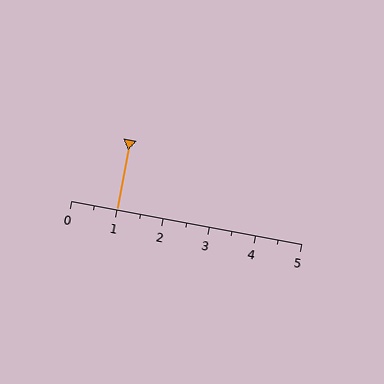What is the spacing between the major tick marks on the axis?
The major ticks are spaced 1 apart.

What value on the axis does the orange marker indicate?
The marker indicates approximately 1.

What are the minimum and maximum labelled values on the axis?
The axis runs from 0 to 5.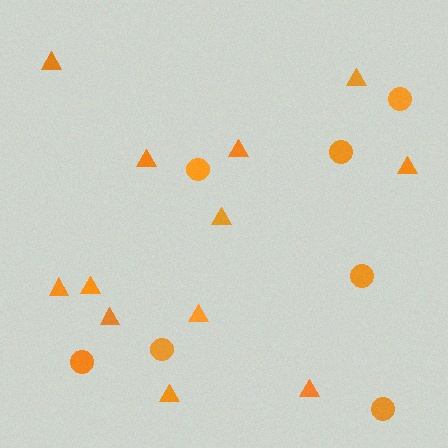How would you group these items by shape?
There are 2 groups: one group of triangles (12) and one group of circles (7).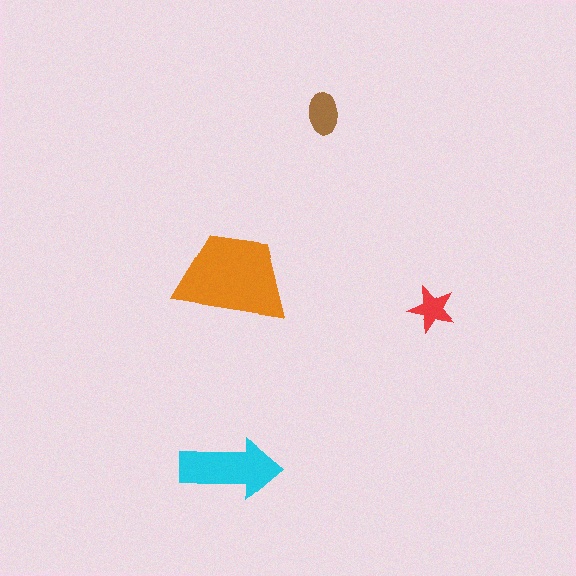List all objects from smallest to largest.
The red star, the brown ellipse, the cyan arrow, the orange trapezoid.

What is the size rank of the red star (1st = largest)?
4th.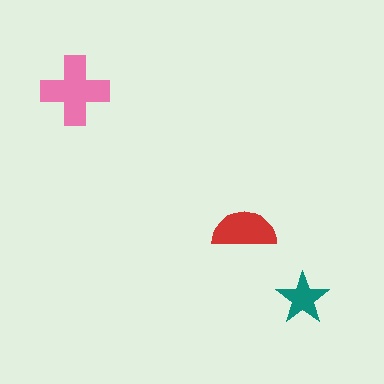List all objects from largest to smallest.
The pink cross, the red semicircle, the teal star.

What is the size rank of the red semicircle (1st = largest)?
2nd.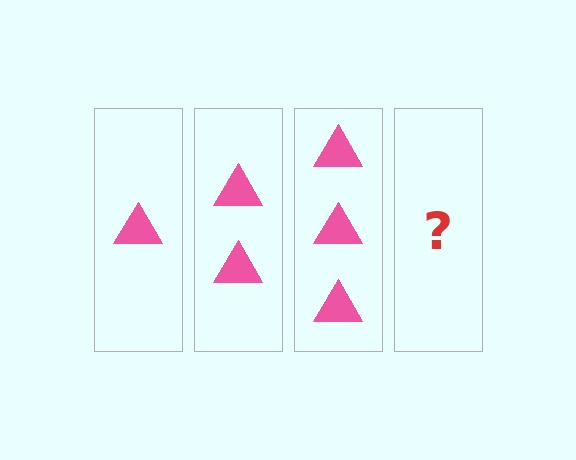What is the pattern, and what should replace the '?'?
The pattern is that each step adds one more triangle. The '?' should be 4 triangles.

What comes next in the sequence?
The next element should be 4 triangles.